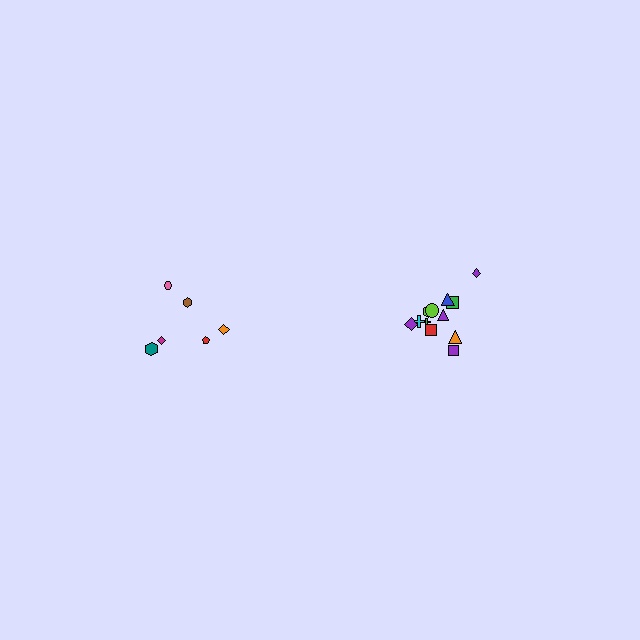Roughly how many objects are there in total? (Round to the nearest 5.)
Roughly 20 objects in total.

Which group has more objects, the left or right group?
The right group.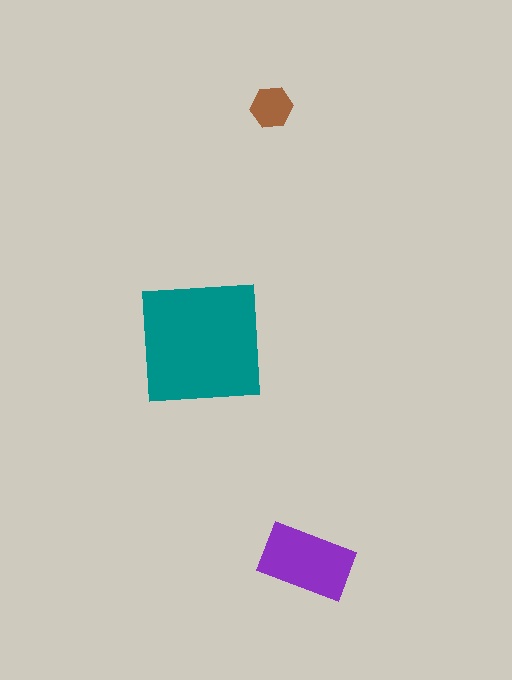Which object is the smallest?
The brown hexagon.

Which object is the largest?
The teal square.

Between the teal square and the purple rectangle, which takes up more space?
The teal square.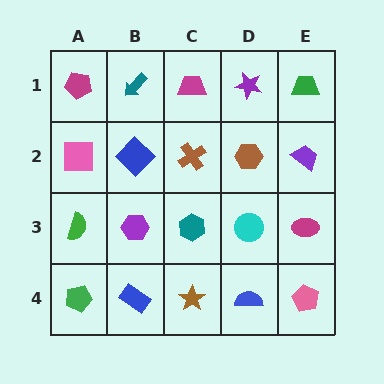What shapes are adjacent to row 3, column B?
A blue diamond (row 2, column B), a blue rectangle (row 4, column B), a green semicircle (row 3, column A), a teal hexagon (row 3, column C).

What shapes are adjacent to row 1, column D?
A brown hexagon (row 2, column D), a magenta trapezoid (row 1, column C), a green trapezoid (row 1, column E).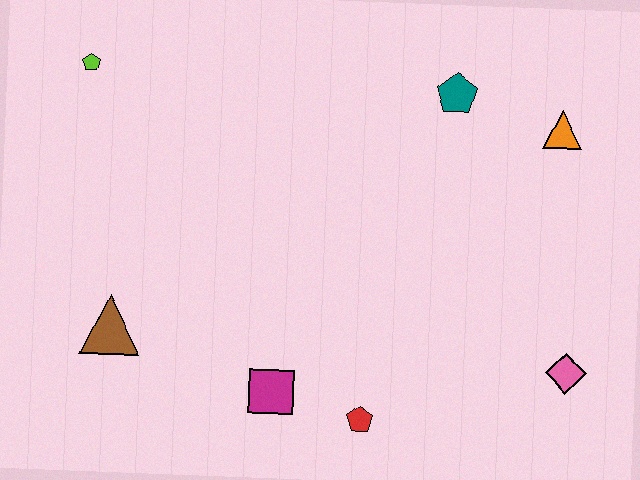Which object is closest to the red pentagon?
The magenta square is closest to the red pentagon.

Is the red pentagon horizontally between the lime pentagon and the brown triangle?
No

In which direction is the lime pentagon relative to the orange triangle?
The lime pentagon is to the left of the orange triangle.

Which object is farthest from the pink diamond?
The lime pentagon is farthest from the pink diamond.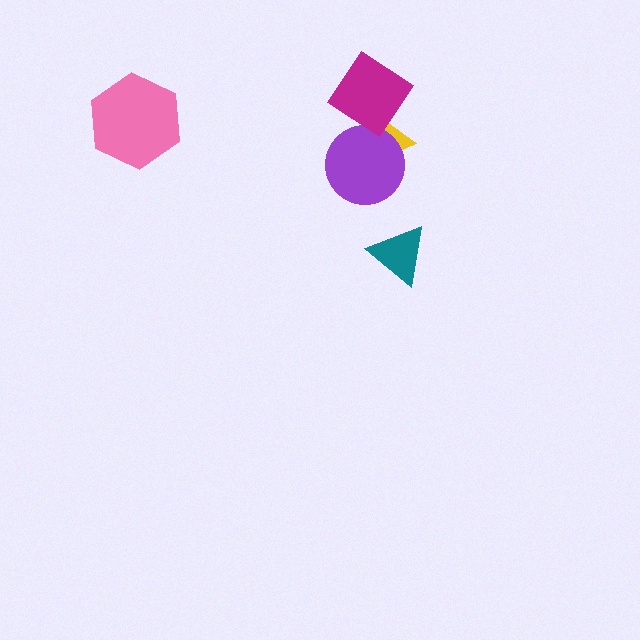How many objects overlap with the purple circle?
2 objects overlap with the purple circle.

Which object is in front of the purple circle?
The magenta diamond is in front of the purple circle.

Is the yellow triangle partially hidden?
Yes, it is partially covered by another shape.